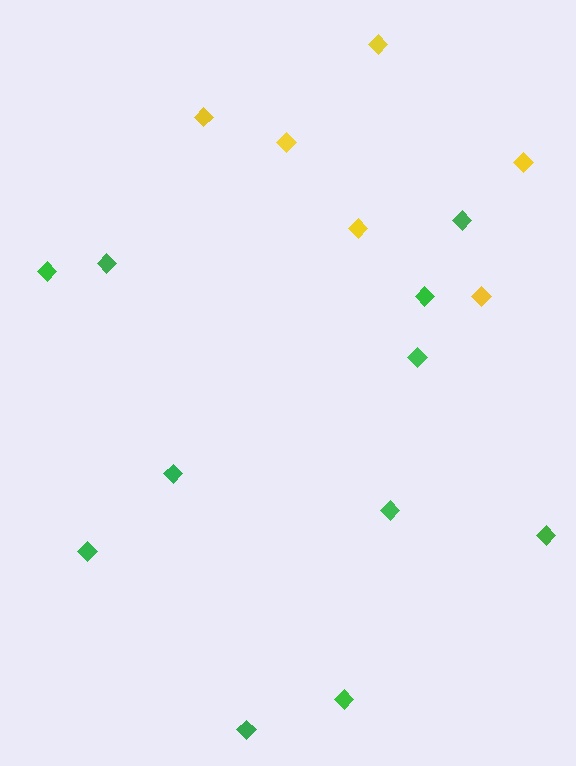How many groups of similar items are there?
There are 2 groups: one group of yellow diamonds (6) and one group of green diamonds (11).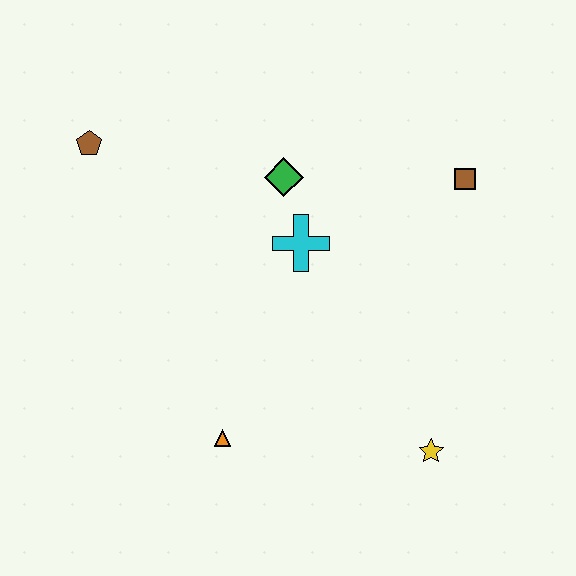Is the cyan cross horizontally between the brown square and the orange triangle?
Yes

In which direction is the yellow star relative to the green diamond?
The yellow star is below the green diamond.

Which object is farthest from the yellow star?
The brown pentagon is farthest from the yellow star.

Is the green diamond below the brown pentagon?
Yes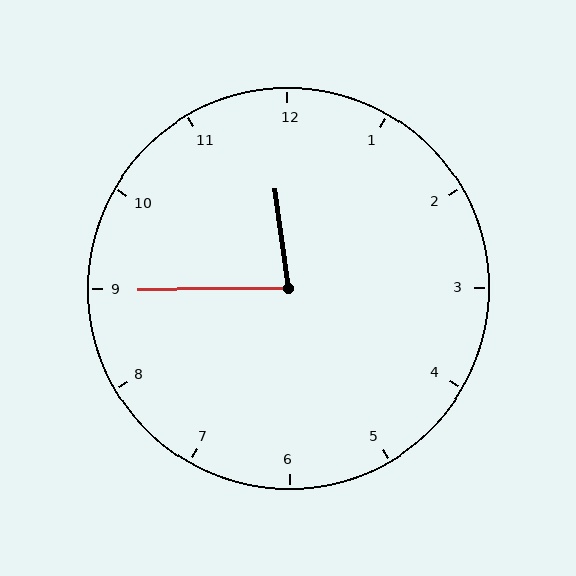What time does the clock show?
11:45.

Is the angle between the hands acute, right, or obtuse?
It is acute.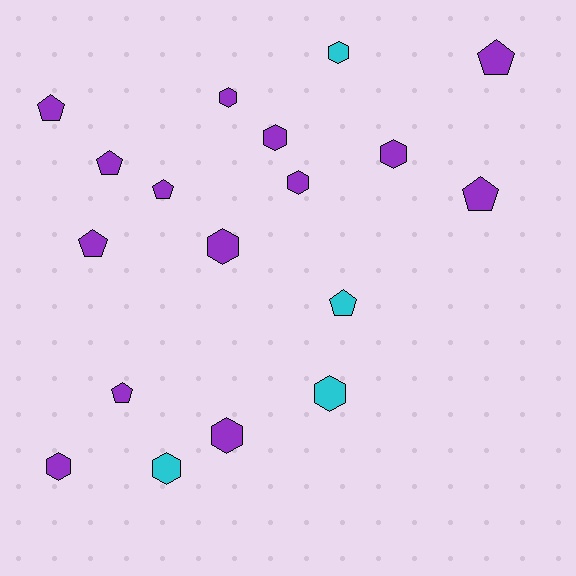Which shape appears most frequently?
Hexagon, with 10 objects.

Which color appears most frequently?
Purple, with 14 objects.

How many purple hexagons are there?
There are 7 purple hexagons.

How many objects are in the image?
There are 18 objects.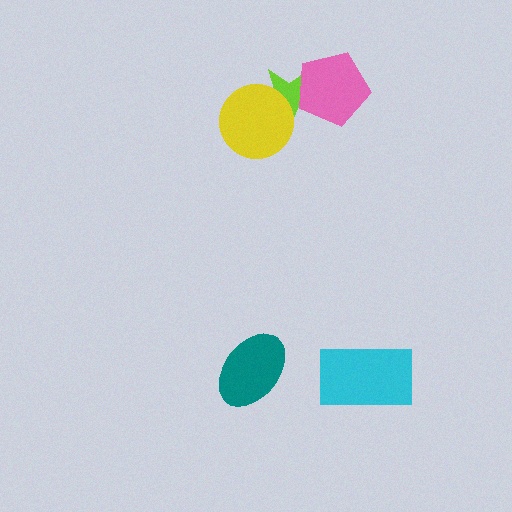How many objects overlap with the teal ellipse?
0 objects overlap with the teal ellipse.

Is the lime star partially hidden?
Yes, it is partially covered by another shape.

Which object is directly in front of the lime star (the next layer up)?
The yellow circle is directly in front of the lime star.